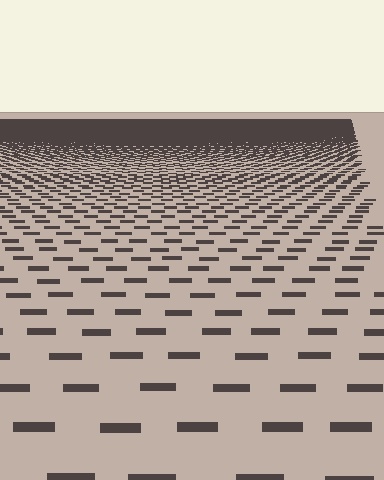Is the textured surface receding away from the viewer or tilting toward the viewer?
The surface is receding away from the viewer. Texture elements get smaller and denser toward the top.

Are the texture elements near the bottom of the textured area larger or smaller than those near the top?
Larger. Near the bottom, elements are closer to the viewer and appear at a bigger on-screen size.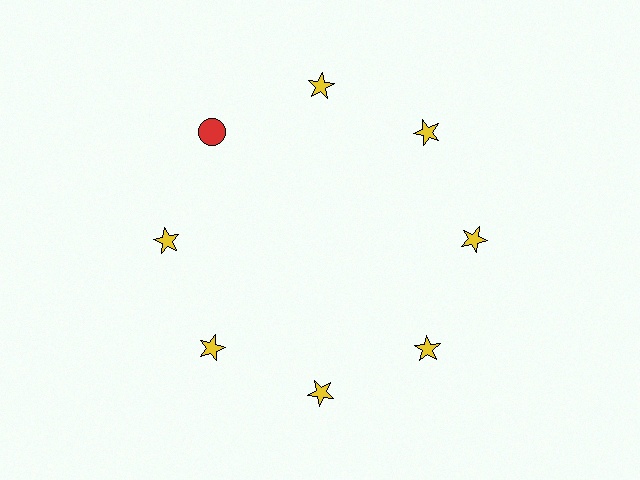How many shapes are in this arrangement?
There are 8 shapes arranged in a ring pattern.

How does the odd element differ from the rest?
It differs in both color (red instead of yellow) and shape (circle instead of star).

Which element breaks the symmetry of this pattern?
The red circle at roughly the 10 o'clock position breaks the symmetry. All other shapes are yellow stars.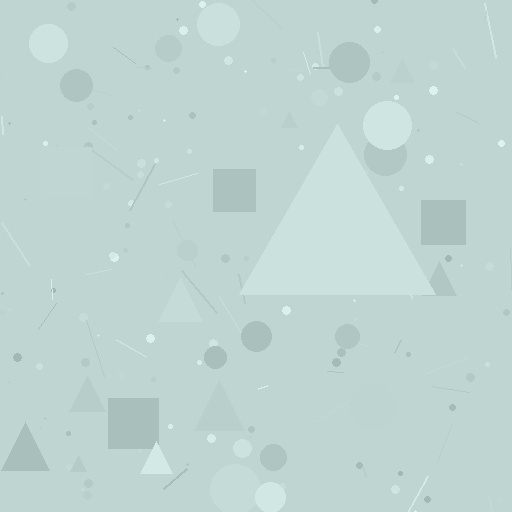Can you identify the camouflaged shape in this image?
The camouflaged shape is a triangle.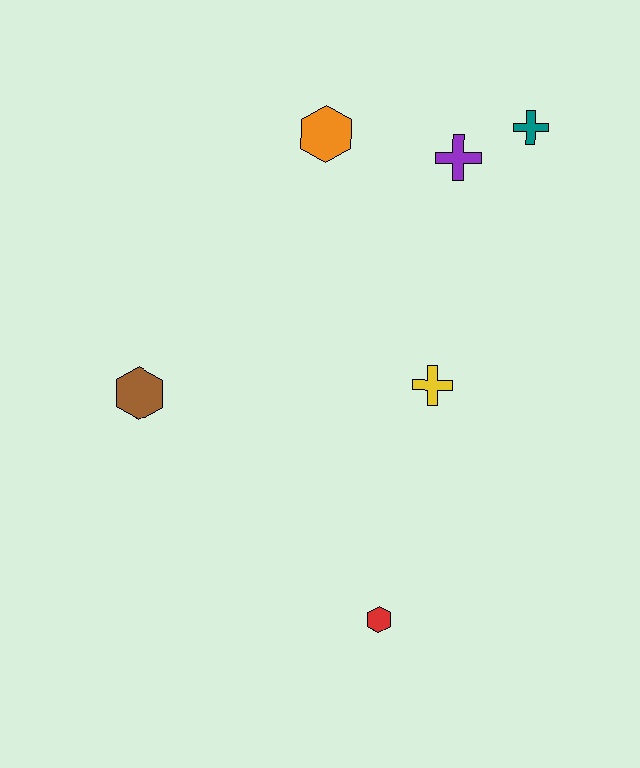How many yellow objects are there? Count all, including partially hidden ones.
There is 1 yellow object.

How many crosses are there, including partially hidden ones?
There are 3 crosses.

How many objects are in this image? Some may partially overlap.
There are 6 objects.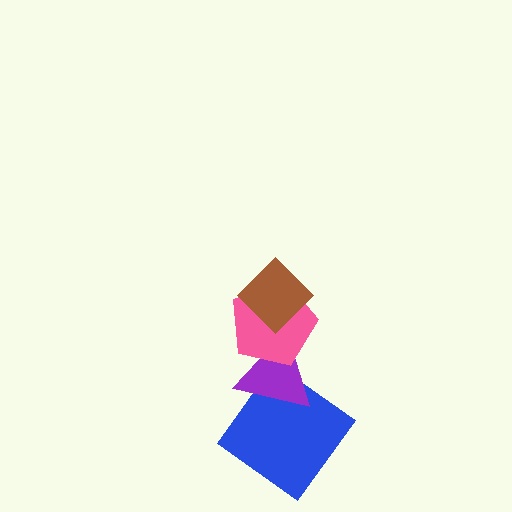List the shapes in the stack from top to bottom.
From top to bottom: the brown diamond, the pink pentagon, the purple triangle, the blue diamond.